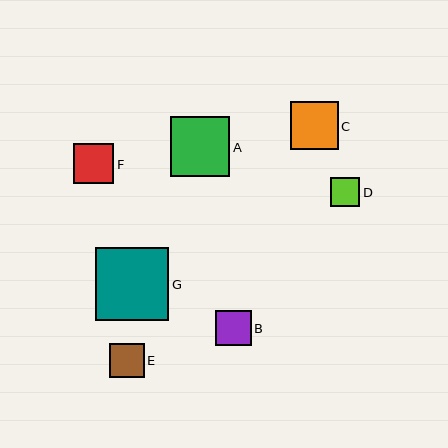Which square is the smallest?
Square D is the smallest with a size of approximately 30 pixels.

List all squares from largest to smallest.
From largest to smallest: G, A, C, F, B, E, D.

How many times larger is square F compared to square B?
Square F is approximately 1.1 times the size of square B.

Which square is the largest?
Square G is the largest with a size of approximately 74 pixels.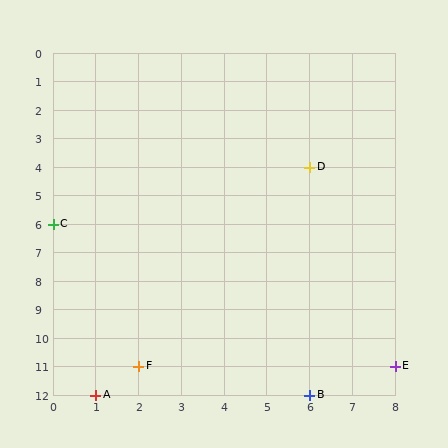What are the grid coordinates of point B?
Point B is at grid coordinates (6, 12).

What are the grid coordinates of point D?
Point D is at grid coordinates (6, 4).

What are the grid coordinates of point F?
Point F is at grid coordinates (2, 11).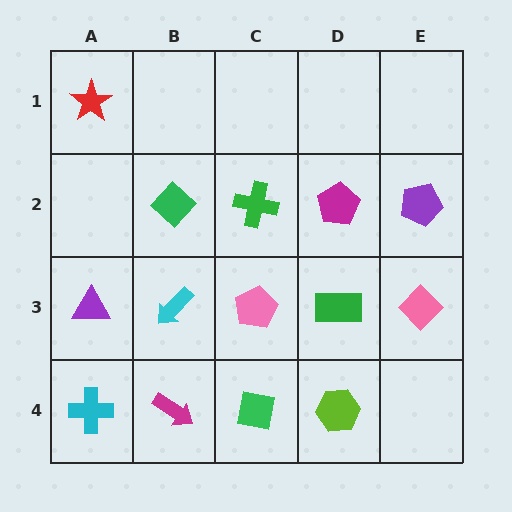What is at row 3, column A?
A purple triangle.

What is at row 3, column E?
A pink diamond.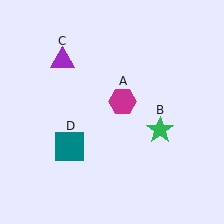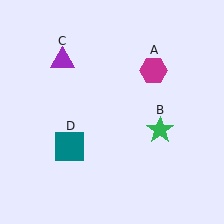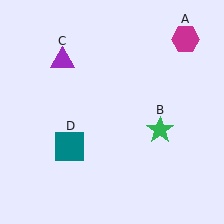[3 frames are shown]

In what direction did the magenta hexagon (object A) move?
The magenta hexagon (object A) moved up and to the right.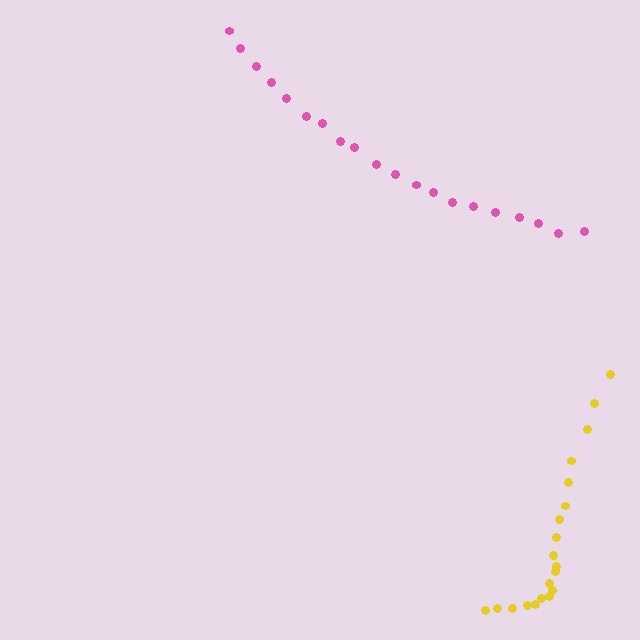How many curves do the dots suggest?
There are 2 distinct paths.